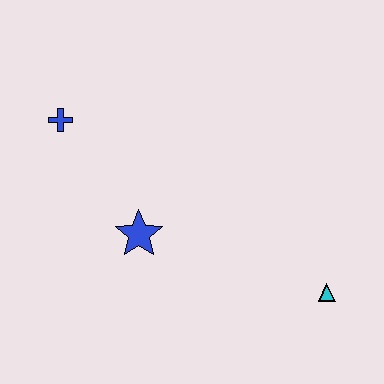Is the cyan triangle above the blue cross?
No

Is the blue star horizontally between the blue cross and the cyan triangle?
Yes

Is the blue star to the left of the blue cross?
No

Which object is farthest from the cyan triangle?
The blue cross is farthest from the cyan triangle.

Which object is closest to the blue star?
The blue cross is closest to the blue star.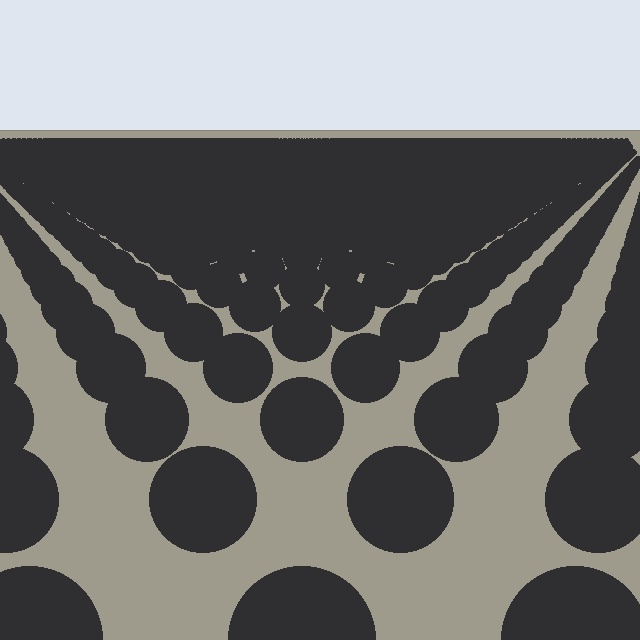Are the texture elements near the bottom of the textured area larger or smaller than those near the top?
Larger. Near the bottom, elements are closer to the viewer and appear at a bigger on-screen size.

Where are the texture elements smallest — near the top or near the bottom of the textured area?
Near the top.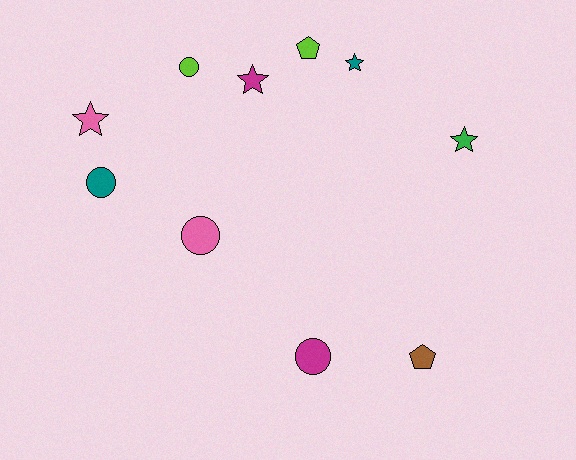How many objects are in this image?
There are 10 objects.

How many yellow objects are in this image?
There are no yellow objects.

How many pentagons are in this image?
There are 2 pentagons.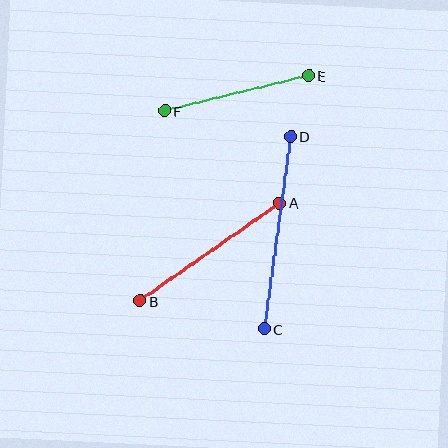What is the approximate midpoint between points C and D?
The midpoint is at approximately (277, 233) pixels.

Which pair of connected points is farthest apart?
Points C and D are farthest apart.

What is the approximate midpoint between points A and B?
The midpoint is at approximately (210, 252) pixels.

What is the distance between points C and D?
The distance is approximately 194 pixels.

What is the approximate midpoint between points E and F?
The midpoint is at approximately (237, 93) pixels.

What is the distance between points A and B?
The distance is approximately 171 pixels.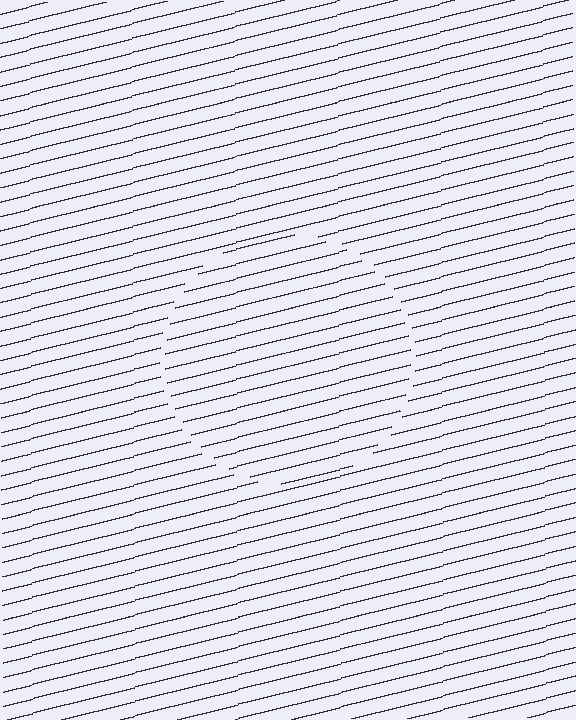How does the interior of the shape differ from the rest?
The interior of the shape contains the same grating, shifted by half a period — the contour is defined by the phase discontinuity where line-ends from the inner and outer gratings abut.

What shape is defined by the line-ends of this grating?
An illusory circle. The interior of the shape contains the same grating, shifted by half a period — the contour is defined by the phase discontinuity where line-ends from the inner and outer gratings abut.